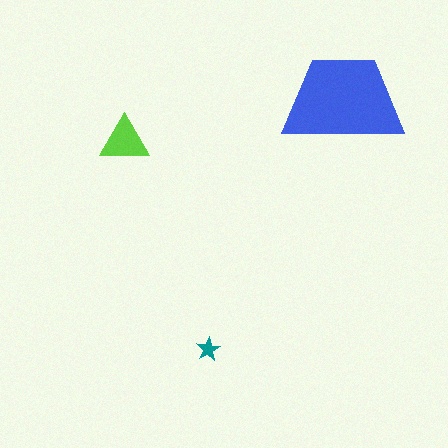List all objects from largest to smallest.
The blue trapezoid, the lime triangle, the teal star.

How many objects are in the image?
There are 3 objects in the image.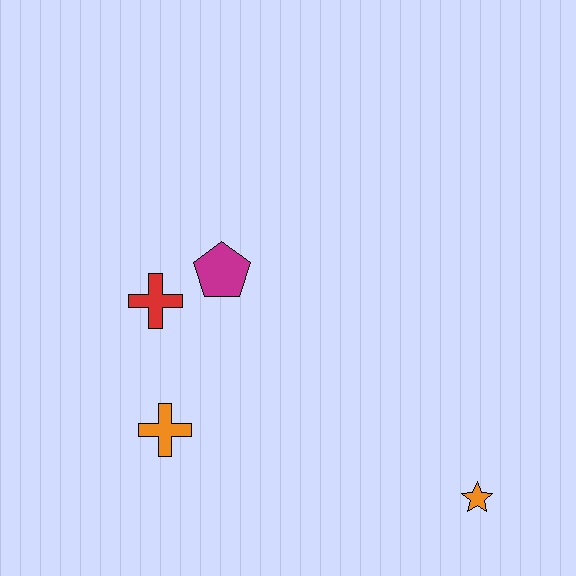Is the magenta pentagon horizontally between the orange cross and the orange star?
Yes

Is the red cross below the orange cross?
No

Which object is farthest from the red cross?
The orange star is farthest from the red cross.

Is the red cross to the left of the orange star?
Yes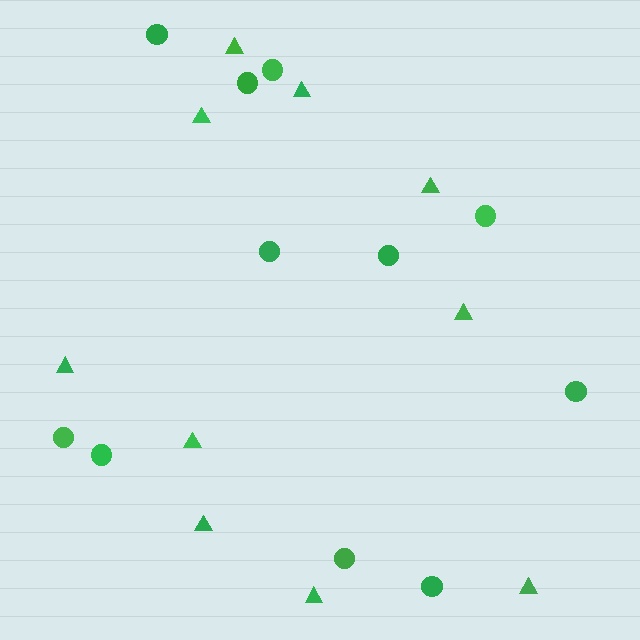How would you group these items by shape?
There are 2 groups: one group of triangles (10) and one group of circles (11).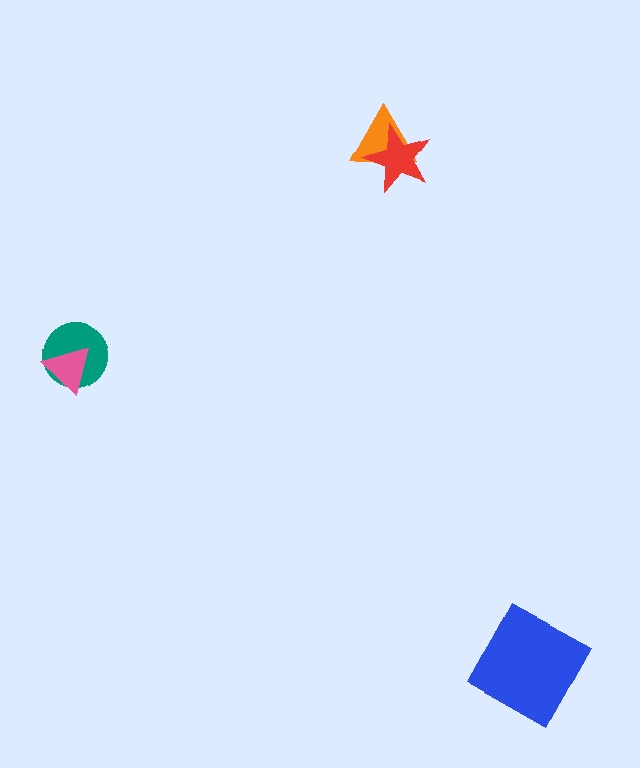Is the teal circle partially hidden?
Yes, it is partially covered by another shape.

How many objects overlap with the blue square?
0 objects overlap with the blue square.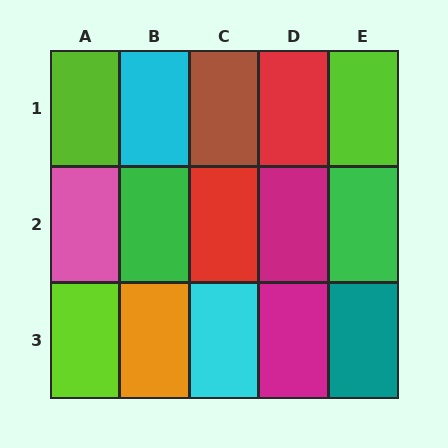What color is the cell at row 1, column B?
Cyan.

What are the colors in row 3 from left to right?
Lime, orange, cyan, magenta, teal.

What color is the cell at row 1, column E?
Lime.